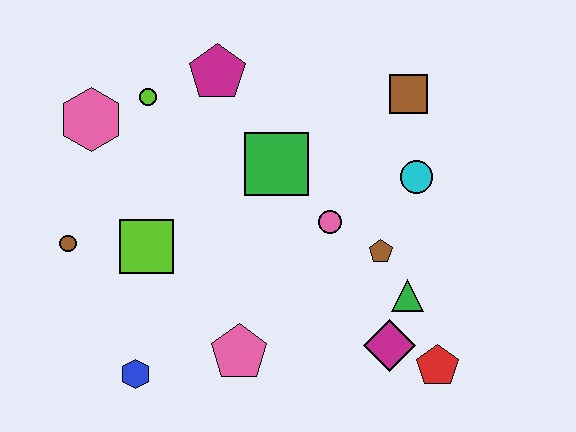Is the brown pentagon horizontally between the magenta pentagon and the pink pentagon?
No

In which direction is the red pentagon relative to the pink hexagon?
The red pentagon is to the right of the pink hexagon.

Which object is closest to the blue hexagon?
The pink pentagon is closest to the blue hexagon.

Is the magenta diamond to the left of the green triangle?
Yes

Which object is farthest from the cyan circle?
The brown circle is farthest from the cyan circle.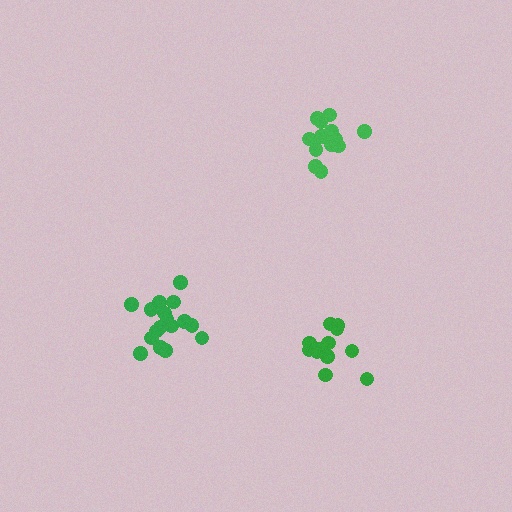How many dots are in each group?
Group 1: 14 dots, Group 2: 13 dots, Group 3: 19 dots (46 total).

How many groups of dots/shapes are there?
There are 3 groups.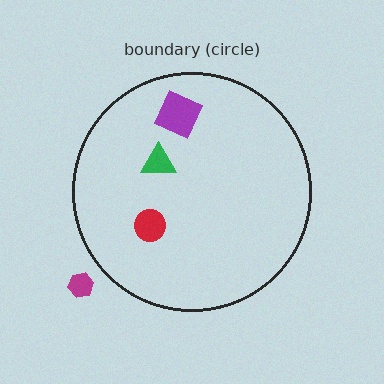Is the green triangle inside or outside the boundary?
Inside.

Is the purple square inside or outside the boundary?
Inside.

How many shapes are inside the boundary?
3 inside, 1 outside.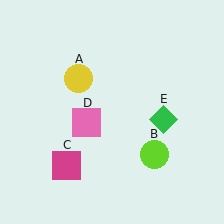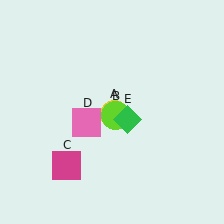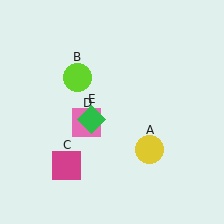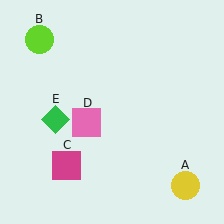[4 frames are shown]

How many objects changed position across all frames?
3 objects changed position: yellow circle (object A), lime circle (object B), green diamond (object E).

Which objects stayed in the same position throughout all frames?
Magenta square (object C) and pink square (object D) remained stationary.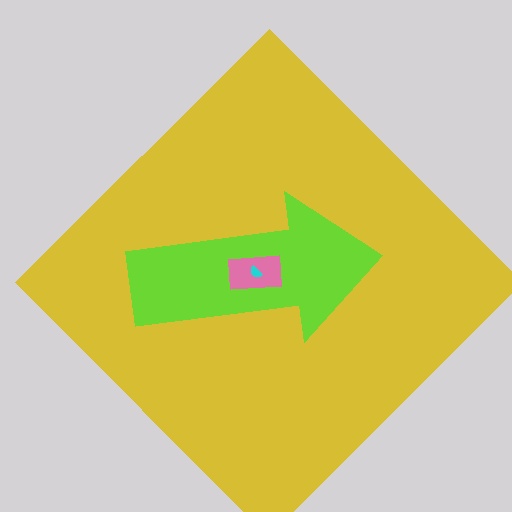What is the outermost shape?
The yellow diamond.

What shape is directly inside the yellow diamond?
The lime arrow.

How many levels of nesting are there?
4.